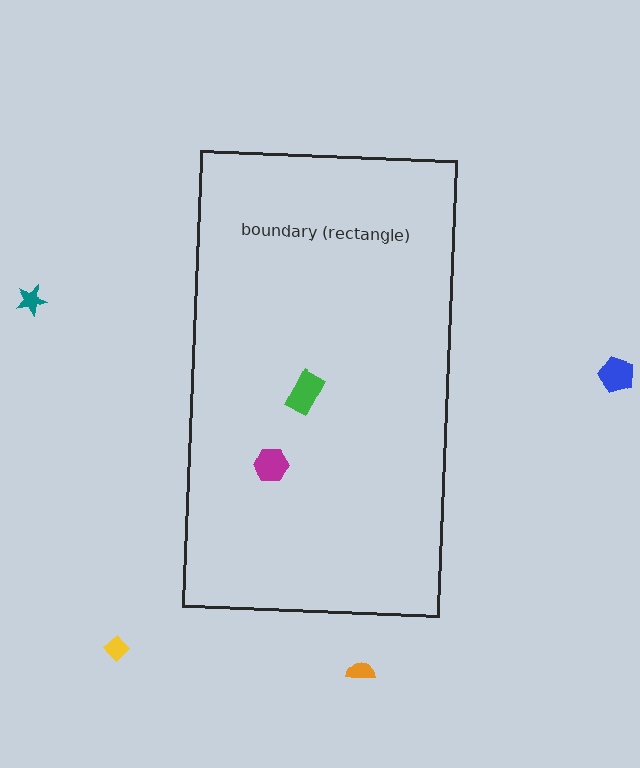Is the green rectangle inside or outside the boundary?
Inside.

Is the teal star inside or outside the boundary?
Outside.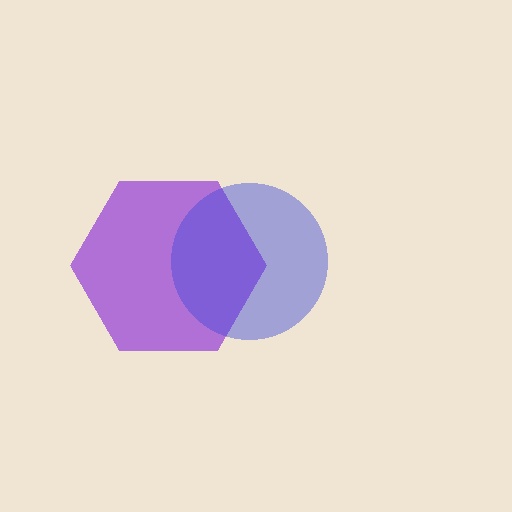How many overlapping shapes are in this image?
There are 2 overlapping shapes in the image.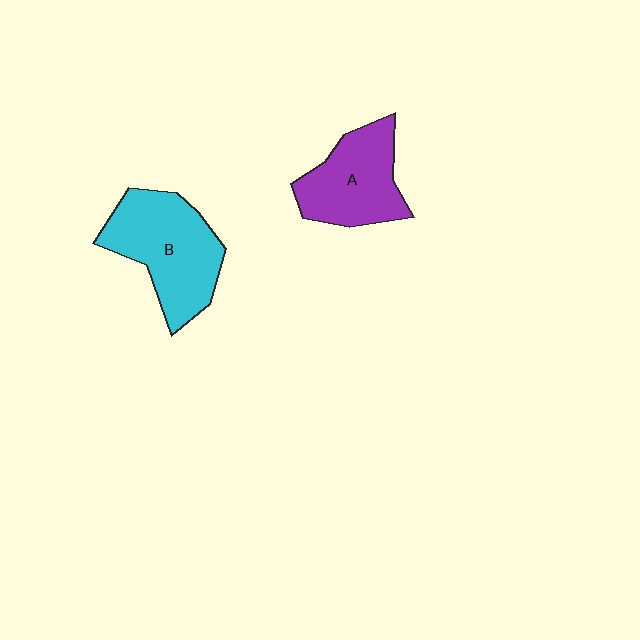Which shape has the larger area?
Shape B (cyan).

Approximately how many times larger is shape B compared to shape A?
Approximately 1.2 times.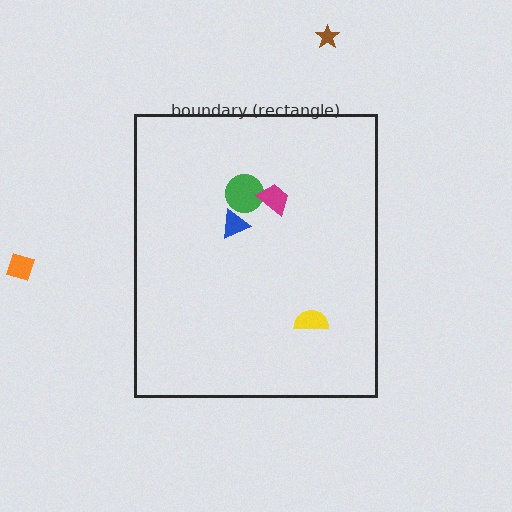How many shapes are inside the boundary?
4 inside, 2 outside.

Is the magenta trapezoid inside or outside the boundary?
Inside.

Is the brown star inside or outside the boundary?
Outside.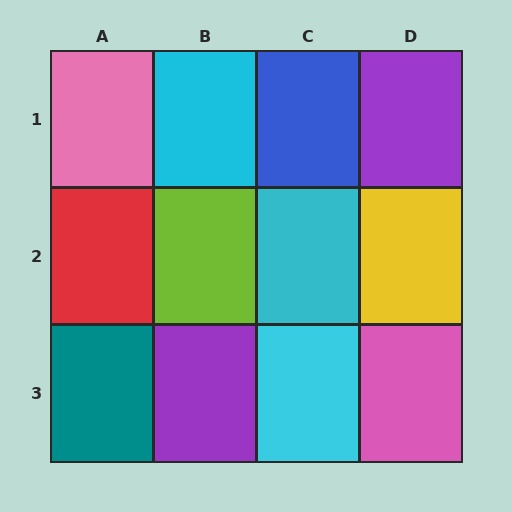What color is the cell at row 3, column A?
Teal.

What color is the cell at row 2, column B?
Lime.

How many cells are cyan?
3 cells are cyan.